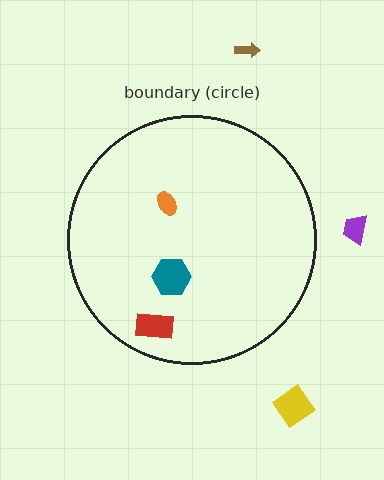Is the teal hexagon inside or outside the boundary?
Inside.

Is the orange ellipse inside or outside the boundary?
Inside.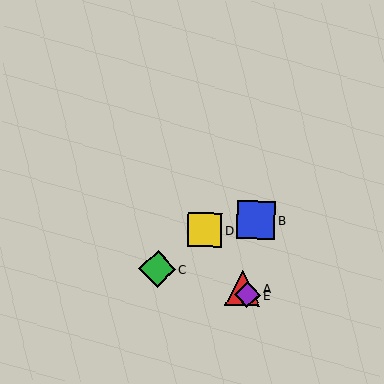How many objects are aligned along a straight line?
3 objects (A, D, E) are aligned along a straight line.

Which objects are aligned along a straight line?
Objects A, D, E are aligned along a straight line.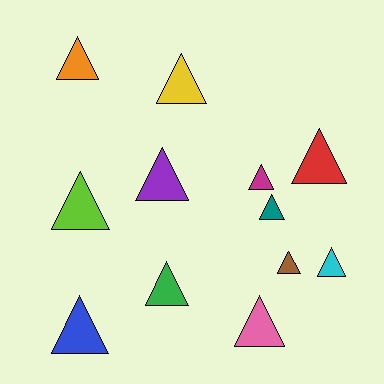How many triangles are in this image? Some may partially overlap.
There are 12 triangles.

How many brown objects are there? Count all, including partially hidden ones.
There is 1 brown object.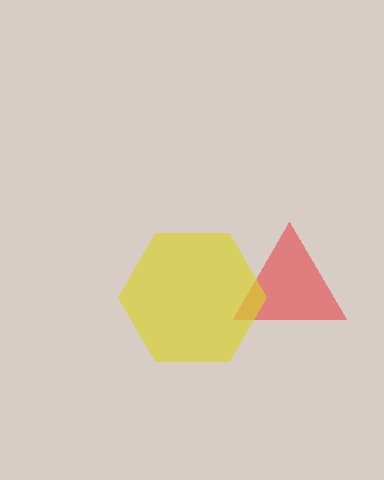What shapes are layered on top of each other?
The layered shapes are: a red triangle, a yellow hexagon.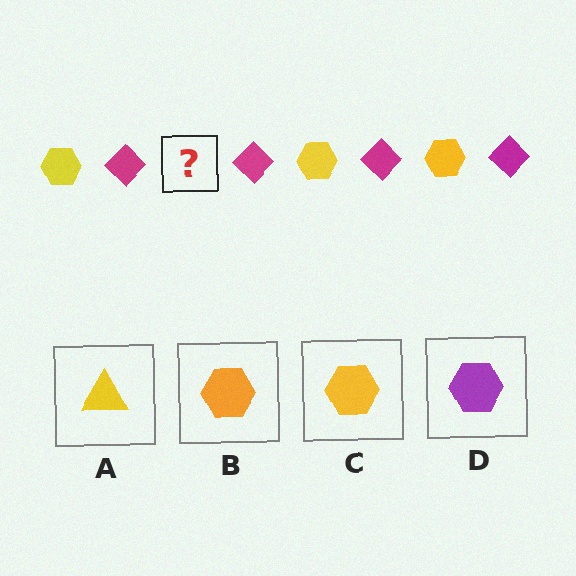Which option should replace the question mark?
Option C.